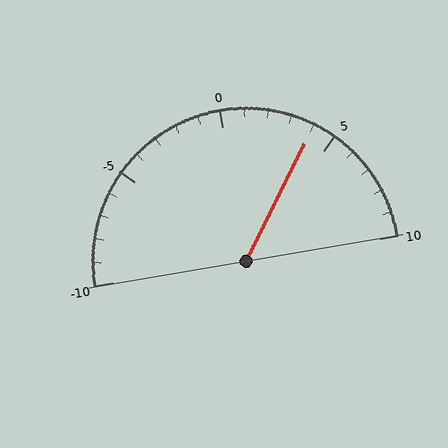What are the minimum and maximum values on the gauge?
The gauge ranges from -10 to 10.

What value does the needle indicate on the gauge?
The needle indicates approximately 4.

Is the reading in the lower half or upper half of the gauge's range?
The reading is in the upper half of the range (-10 to 10).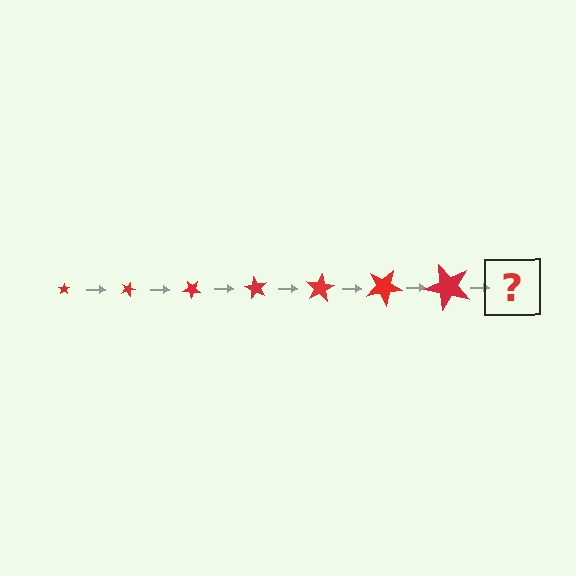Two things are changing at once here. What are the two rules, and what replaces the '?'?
The two rules are that the star grows larger each step and it rotates 20 degrees each step. The '?' should be a star, larger than the previous one and rotated 140 degrees from the start.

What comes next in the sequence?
The next element should be a star, larger than the previous one and rotated 140 degrees from the start.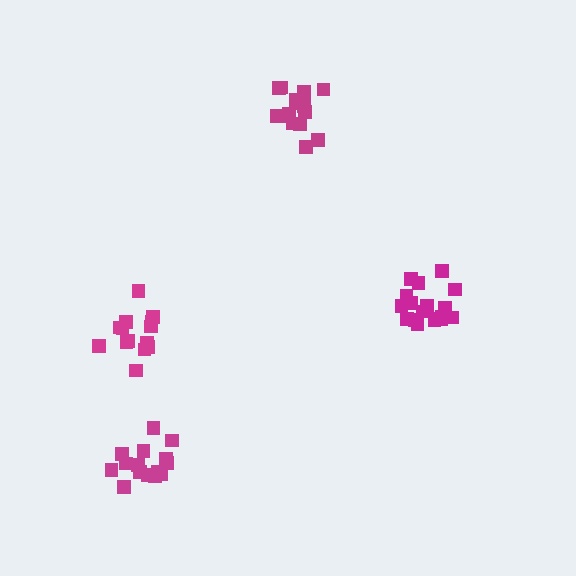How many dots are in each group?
Group 1: 17 dots, Group 2: 14 dots, Group 3: 16 dots, Group 4: 16 dots (63 total).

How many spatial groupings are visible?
There are 4 spatial groupings.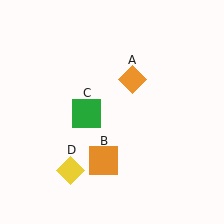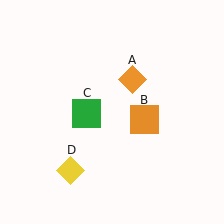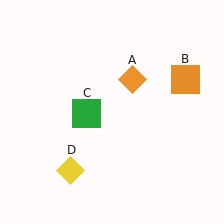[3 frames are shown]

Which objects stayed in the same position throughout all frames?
Orange diamond (object A) and green square (object C) and yellow diamond (object D) remained stationary.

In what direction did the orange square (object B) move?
The orange square (object B) moved up and to the right.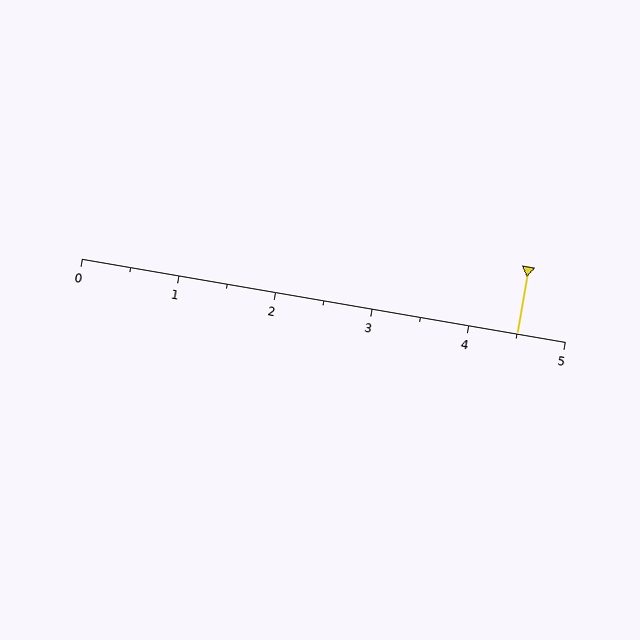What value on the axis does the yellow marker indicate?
The marker indicates approximately 4.5.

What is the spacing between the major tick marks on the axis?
The major ticks are spaced 1 apart.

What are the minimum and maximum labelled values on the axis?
The axis runs from 0 to 5.